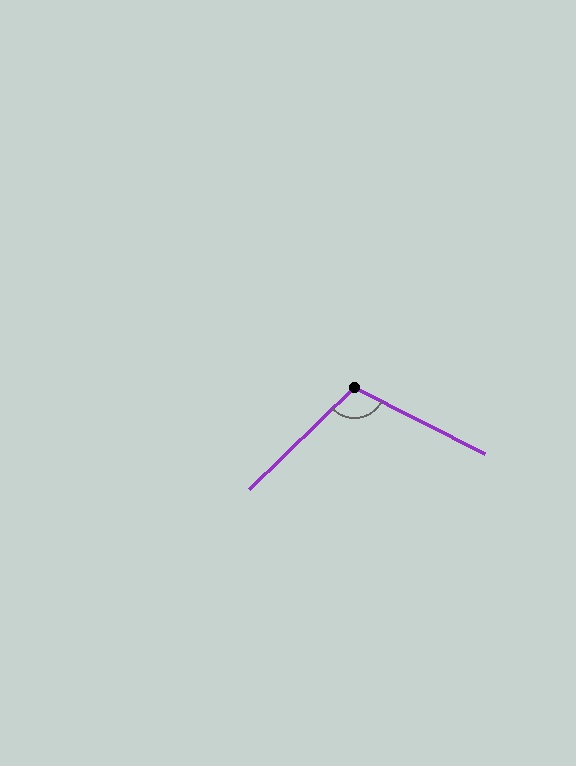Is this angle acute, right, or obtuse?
It is obtuse.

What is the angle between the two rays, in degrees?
Approximately 109 degrees.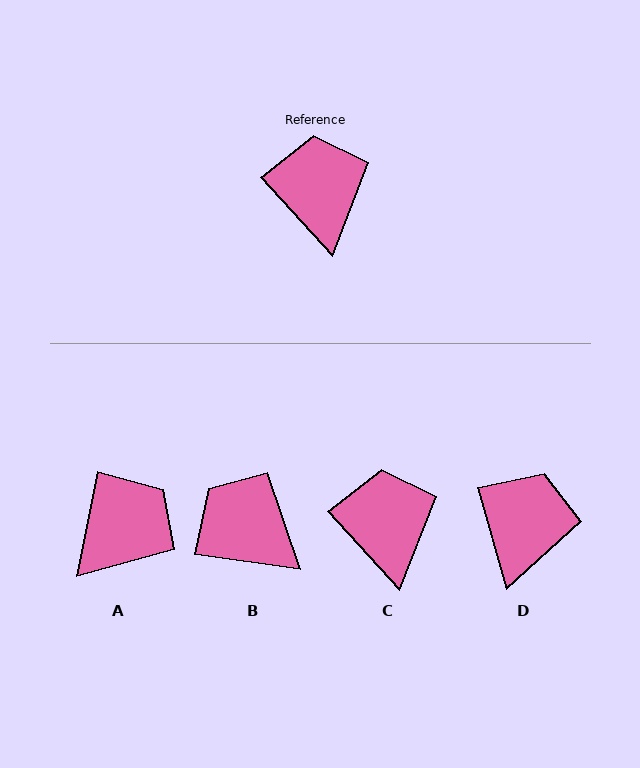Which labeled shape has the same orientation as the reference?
C.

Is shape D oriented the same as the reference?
No, it is off by about 27 degrees.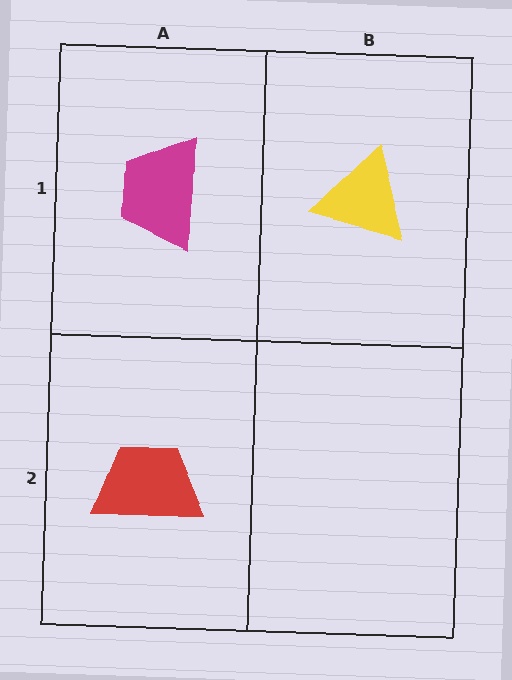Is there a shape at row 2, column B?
No, that cell is empty.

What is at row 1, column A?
A magenta trapezoid.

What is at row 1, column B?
A yellow triangle.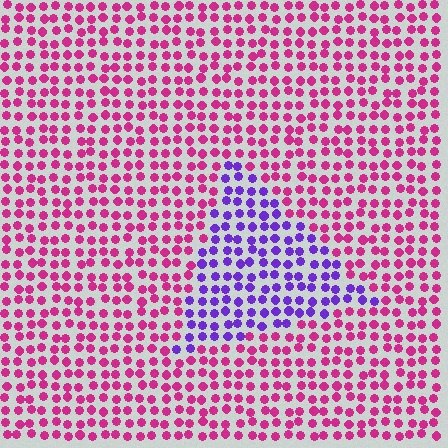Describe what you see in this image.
The image is filled with small magenta elements in a uniform arrangement. A triangle-shaped region is visible where the elements are tinted to a slightly different hue, forming a subtle color boundary.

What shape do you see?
I see a triangle.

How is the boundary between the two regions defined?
The boundary is defined purely by a slight shift in hue (about 59 degrees). Spacing, size, and orientation are identical on both sides.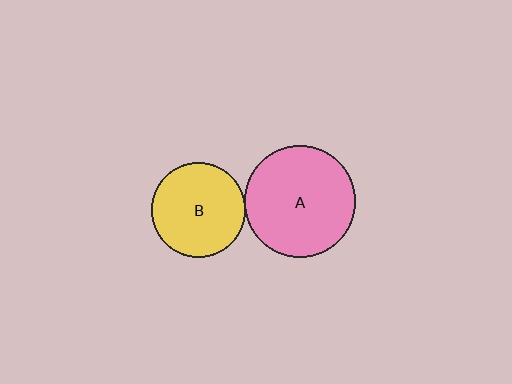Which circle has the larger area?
Circle A (pink).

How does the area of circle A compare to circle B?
Approximately 1.4 times.